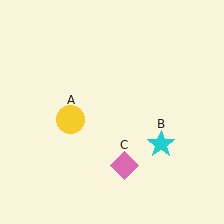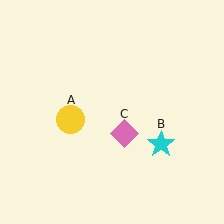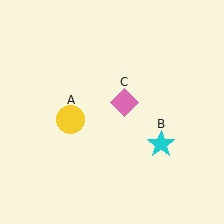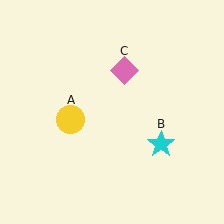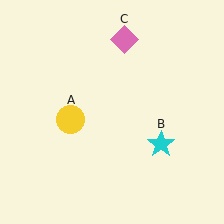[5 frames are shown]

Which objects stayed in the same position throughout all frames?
Yellow circle (object A) and cyan star (object B) remained stationary.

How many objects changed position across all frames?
1 object changed position: pink diamond (object C).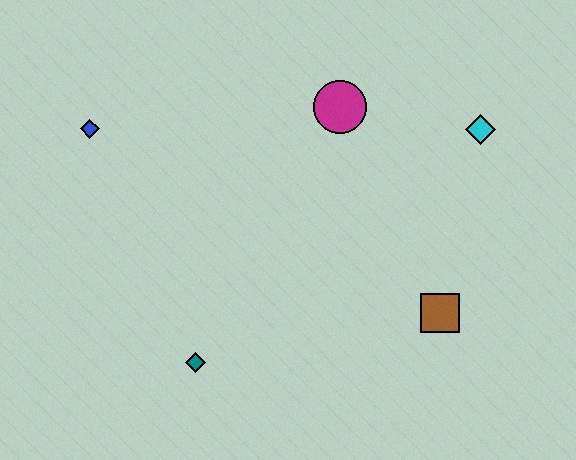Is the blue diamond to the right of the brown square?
No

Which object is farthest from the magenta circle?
The teal diamond is farthest from the magenta circle.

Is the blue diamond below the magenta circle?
Yes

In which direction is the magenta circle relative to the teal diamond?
The magenta circle is above the teal diamond.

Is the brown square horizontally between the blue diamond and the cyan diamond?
Yes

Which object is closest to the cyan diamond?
The magenta circle is closest to the cyan diamond.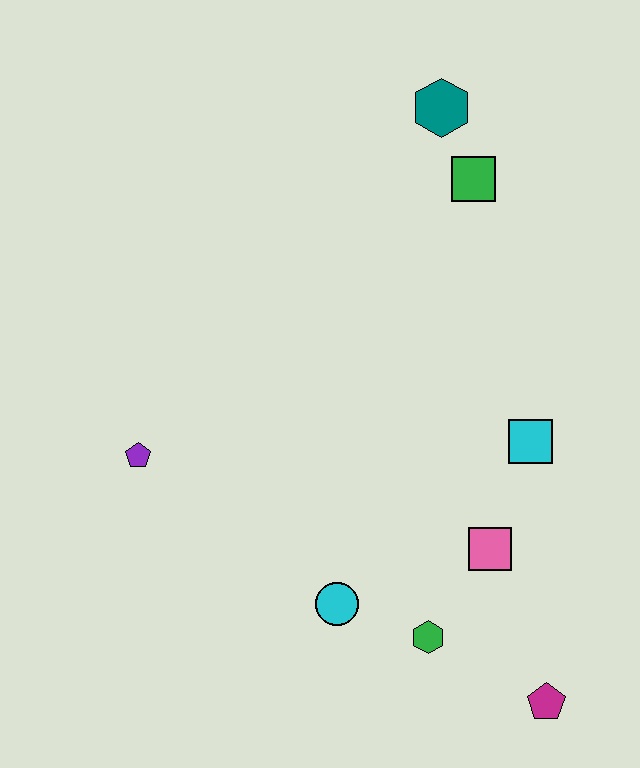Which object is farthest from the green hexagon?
The teal hexagon is farthest from the green hexagon.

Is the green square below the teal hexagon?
Yes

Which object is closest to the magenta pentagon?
The green hexagon is closest to the magenta pentagon.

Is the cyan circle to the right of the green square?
No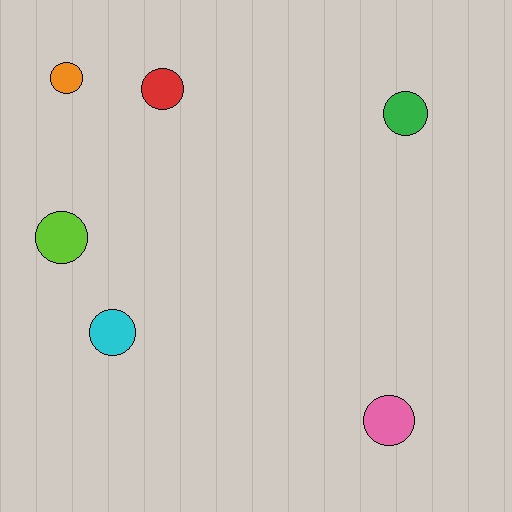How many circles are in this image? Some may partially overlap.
There are 6 circles.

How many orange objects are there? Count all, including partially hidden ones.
There is 1 orange object.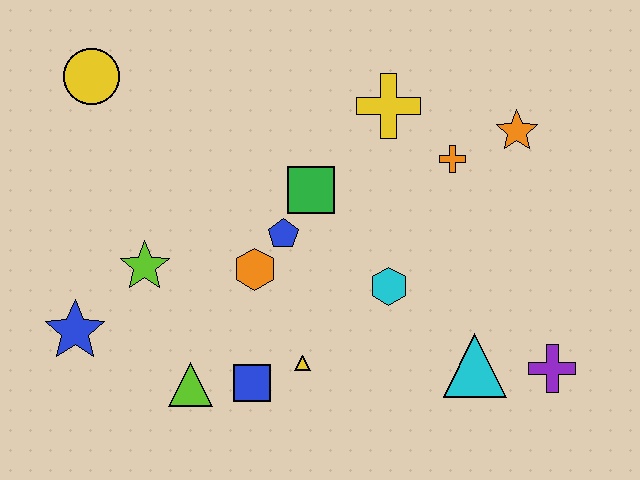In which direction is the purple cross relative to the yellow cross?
The purple cross is below the yellow cross.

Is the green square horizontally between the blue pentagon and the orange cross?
Yes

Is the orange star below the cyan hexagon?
No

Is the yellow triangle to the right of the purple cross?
No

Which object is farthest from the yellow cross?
The blue star is farthest from the yellow cross.